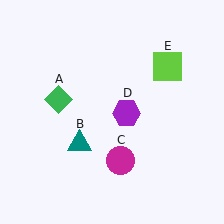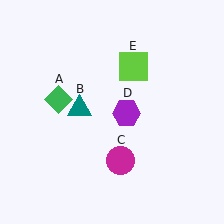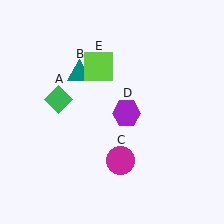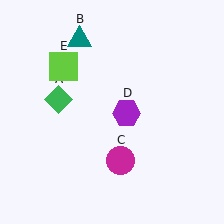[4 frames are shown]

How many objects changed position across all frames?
2 objects changed position: teal triangle (object B), lime square (object E).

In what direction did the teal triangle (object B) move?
The teal triangle (object B) moved up.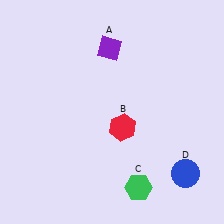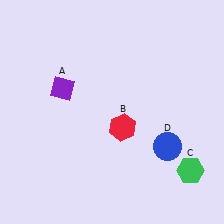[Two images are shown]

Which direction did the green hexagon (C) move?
The green hexagon (C) moved right.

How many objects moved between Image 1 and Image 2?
3 objects moved between the two images.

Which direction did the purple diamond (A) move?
The purple diamond (A) moved left.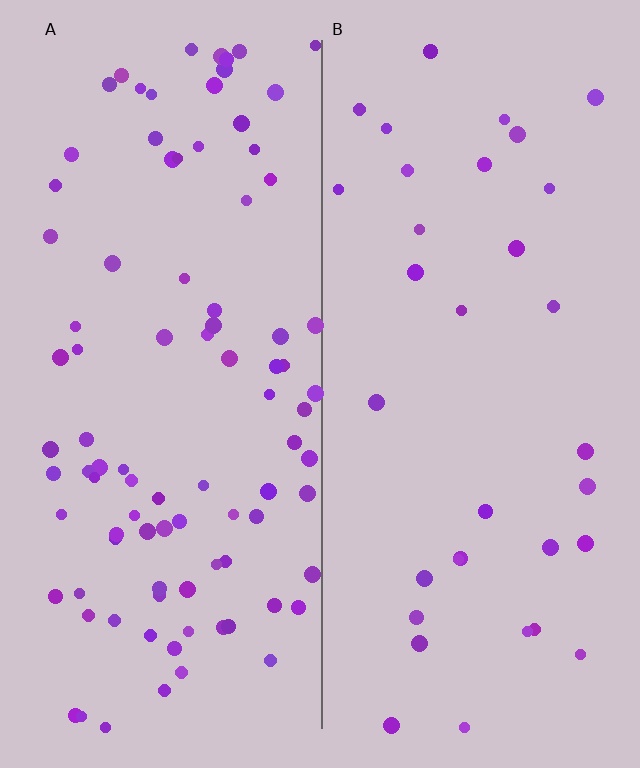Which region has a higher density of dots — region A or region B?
A (the left).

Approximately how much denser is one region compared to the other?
Approximately 2.8× — region A over region B.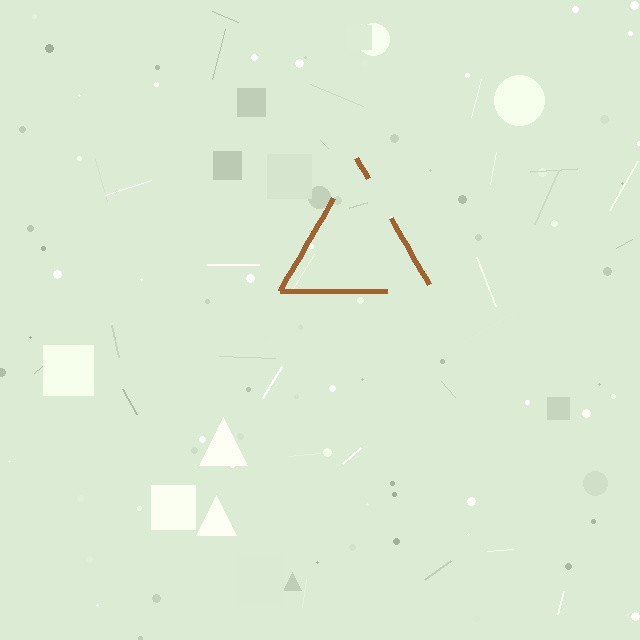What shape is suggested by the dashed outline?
The dashed outline suggests a triangle.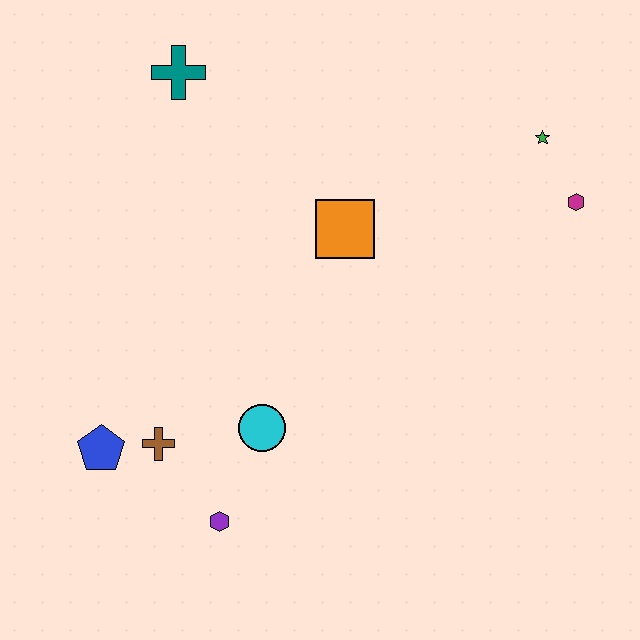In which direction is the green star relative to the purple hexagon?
The green star is above the purple hexagon.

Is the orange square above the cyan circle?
Yes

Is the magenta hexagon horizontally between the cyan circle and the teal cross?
No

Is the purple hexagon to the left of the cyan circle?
Yes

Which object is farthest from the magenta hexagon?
The blue pentagon is farthest from the magenta hexagon.